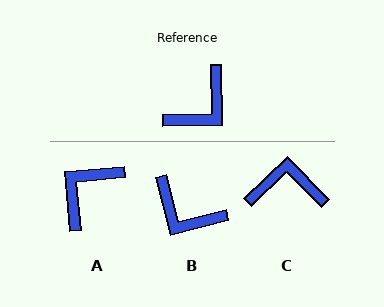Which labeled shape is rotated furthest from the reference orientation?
A, about 176 degrees away.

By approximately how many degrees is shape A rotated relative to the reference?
Approximately 176 degrees clockwise.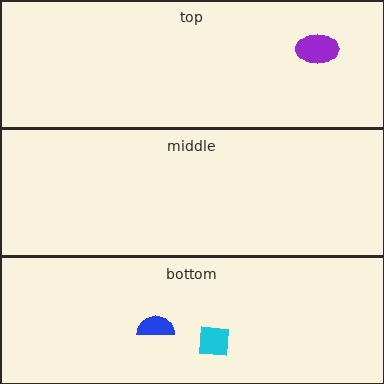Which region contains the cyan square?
The bottom region.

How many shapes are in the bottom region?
2.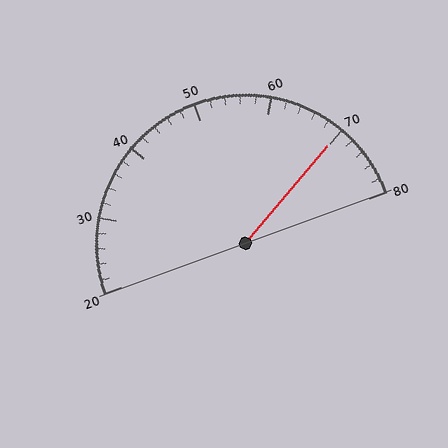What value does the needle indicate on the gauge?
The needle indicates approximately 70.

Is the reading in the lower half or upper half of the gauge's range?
The reading is in the upper half of the range (20 to 80).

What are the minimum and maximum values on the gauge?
The gauge ranges from 20 to 80.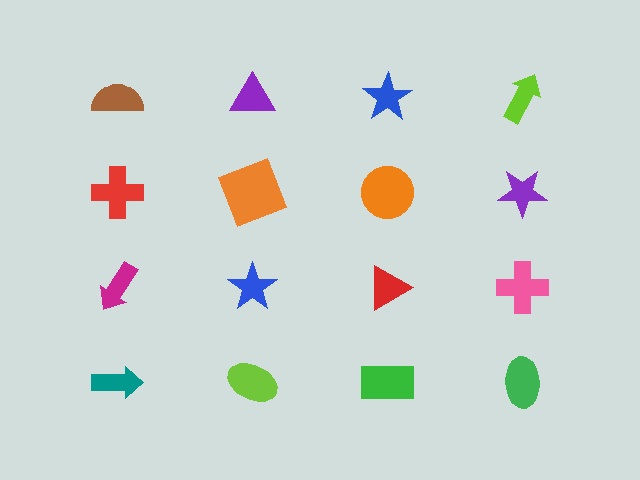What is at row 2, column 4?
A purple star.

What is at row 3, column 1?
A magenta arrow.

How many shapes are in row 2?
4 shapes.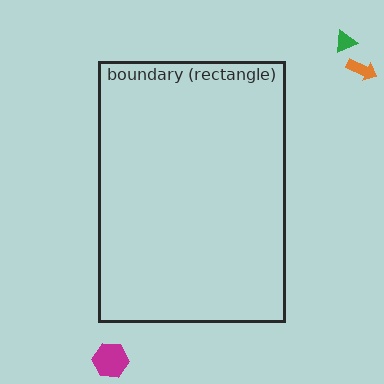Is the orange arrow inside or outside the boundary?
Outside.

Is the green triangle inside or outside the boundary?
Outside.